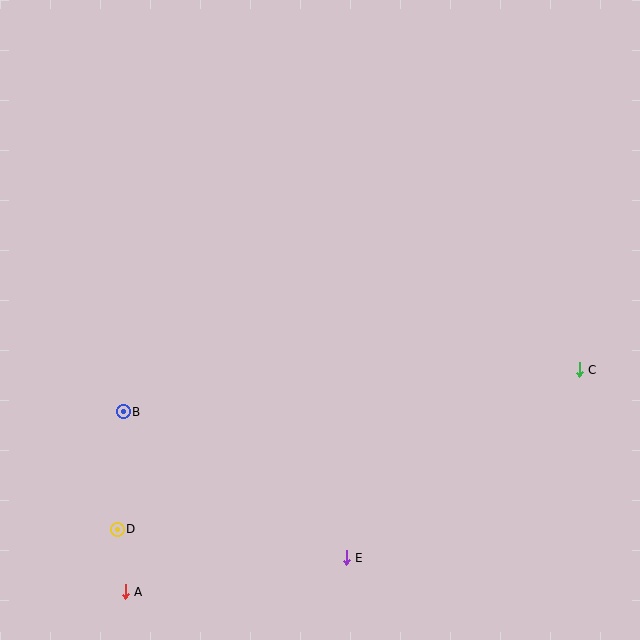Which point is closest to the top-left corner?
Point B is closest to the top-left corner.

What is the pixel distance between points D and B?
The distance between D and B is 118 pixels.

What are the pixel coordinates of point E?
Point E is at (346, 558).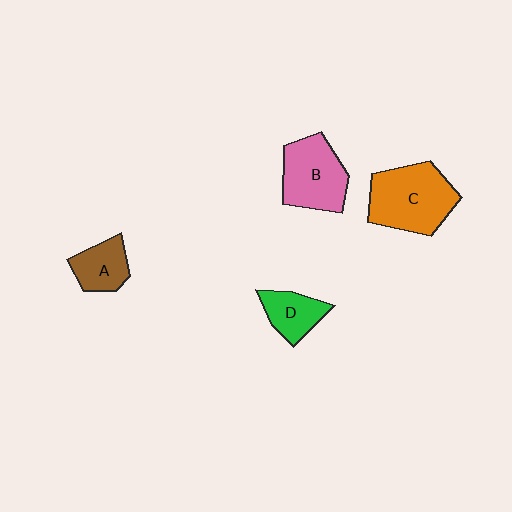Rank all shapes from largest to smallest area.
From largest to smallest: C (orange), B (pink), D (green), A (brown).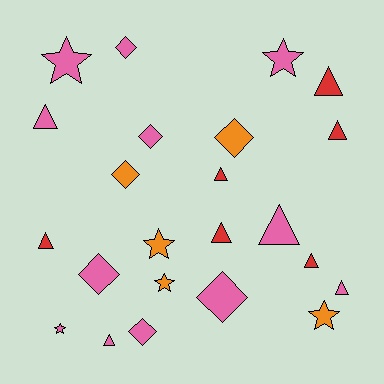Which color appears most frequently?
Pink, with 12 objects.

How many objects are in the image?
There are 23 objects.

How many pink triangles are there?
There are 4 pink triangles.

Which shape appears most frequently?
Triangle, with 10 objects.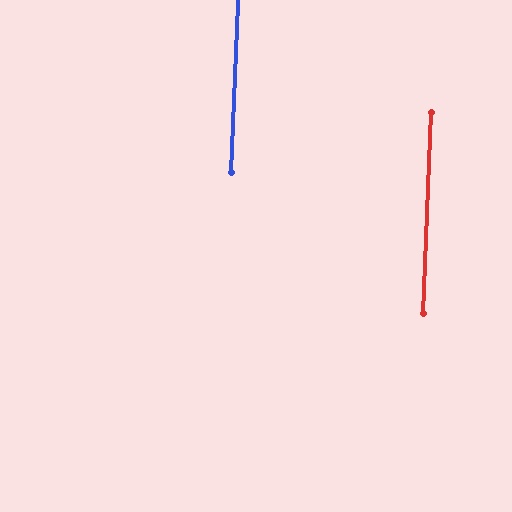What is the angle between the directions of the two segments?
Approximately 0 degrees.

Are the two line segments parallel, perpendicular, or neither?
Parallel — their directions differ by only 0.2°.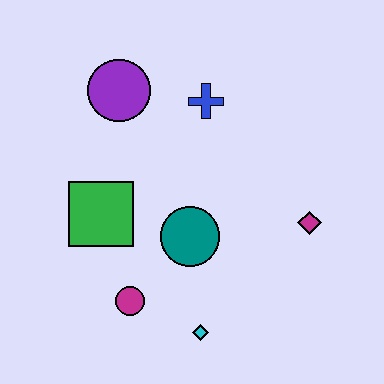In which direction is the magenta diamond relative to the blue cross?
The magenta diamond is below the blue cross.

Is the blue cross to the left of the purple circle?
No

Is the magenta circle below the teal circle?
Yes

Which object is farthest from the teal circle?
The purple circle is farthest from the teal circle.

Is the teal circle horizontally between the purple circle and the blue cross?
Yes